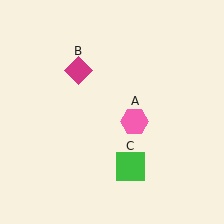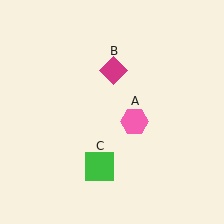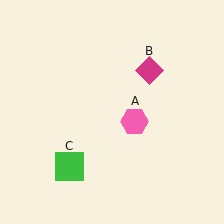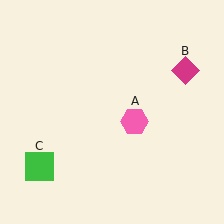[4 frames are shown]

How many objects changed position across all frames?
2 objects changed position: magenta diamond (object B), green square (object C).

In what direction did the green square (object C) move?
The green square (object C) moved left.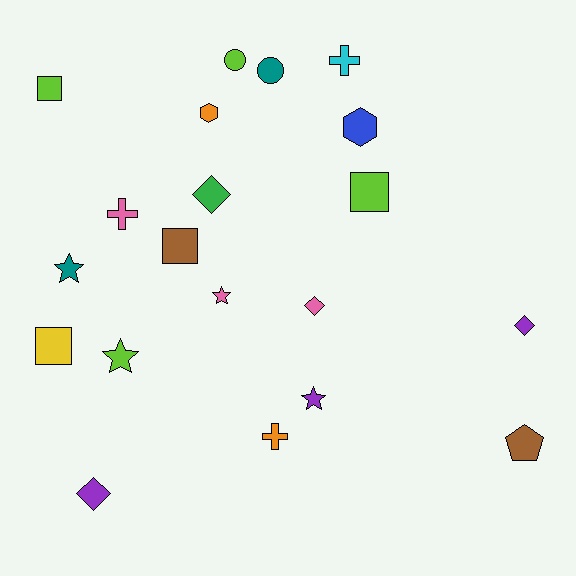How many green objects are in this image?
There is 1 green object.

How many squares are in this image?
There are 4 squares.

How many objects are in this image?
There are 20 objects.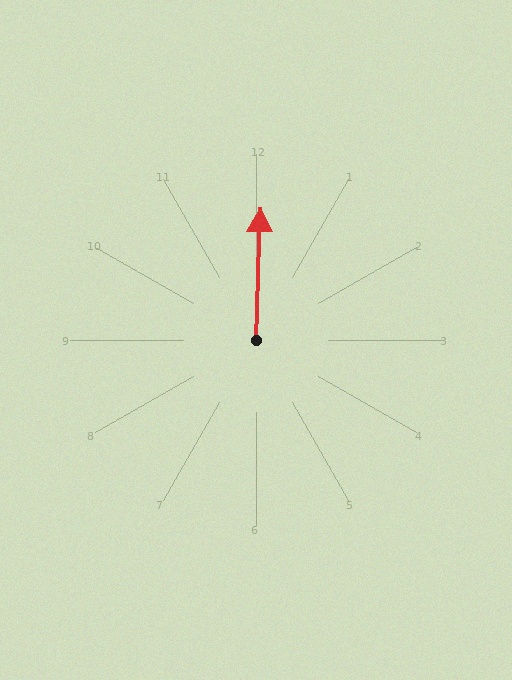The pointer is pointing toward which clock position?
Roughly 12 o'clock.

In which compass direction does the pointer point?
North.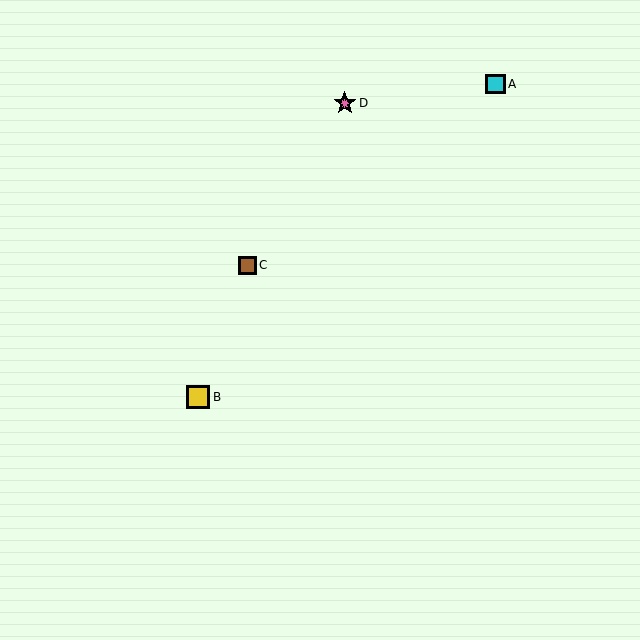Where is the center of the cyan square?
The center of the cyan square is at (496, 84).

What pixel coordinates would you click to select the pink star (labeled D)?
Click at (345, 103) to select the pink star D.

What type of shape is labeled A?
Shape A is a cyan square.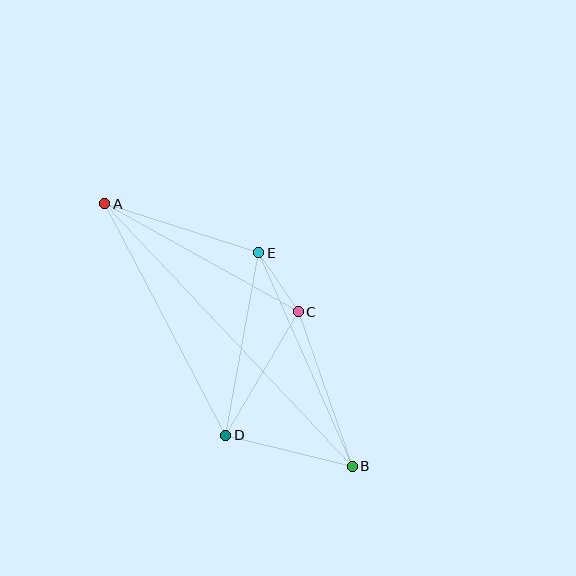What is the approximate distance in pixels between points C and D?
The distance between C and D is approximately 143 pixels.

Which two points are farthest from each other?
Points A and B are farthest from each other.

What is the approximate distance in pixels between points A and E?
The distance between A and E is approximately 161 pixels.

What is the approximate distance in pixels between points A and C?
The distance between A and C is approximately 222 pixels.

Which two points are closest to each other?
Points C and E are closest to each other.